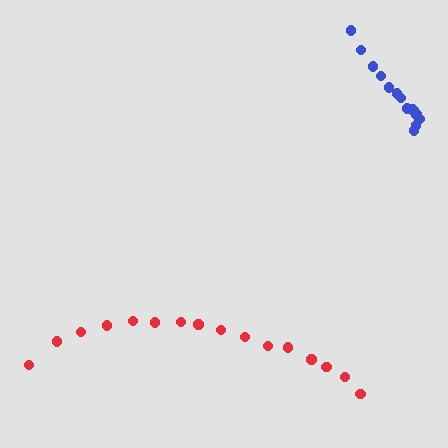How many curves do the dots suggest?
There are 2 distinct paths.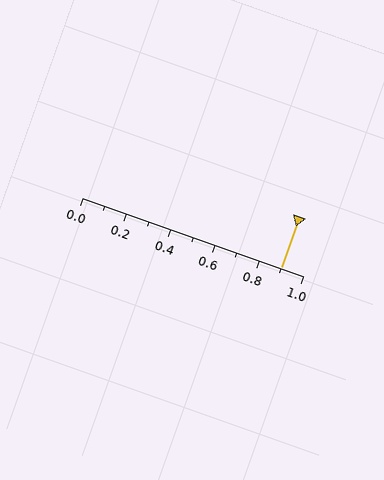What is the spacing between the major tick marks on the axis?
The major ticks are spaced 0.2 apart.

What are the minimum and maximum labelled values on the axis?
The axis runs from 0.0 to 1.0.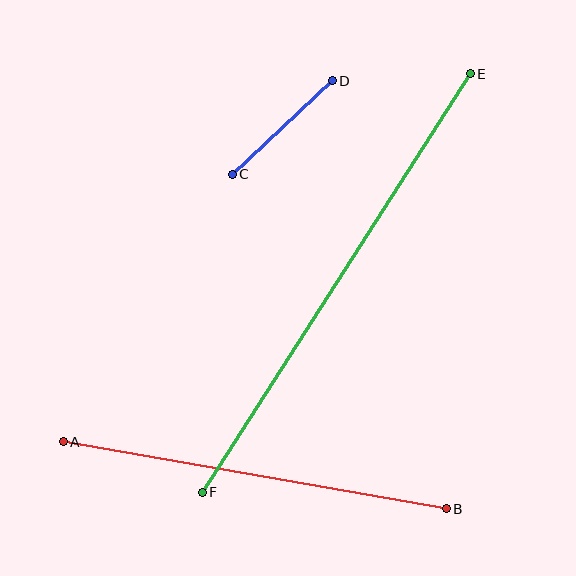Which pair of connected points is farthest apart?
Points E and F are farthest apart.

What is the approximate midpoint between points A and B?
The midpoint is at approximately (255, 475) pixels.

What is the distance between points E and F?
The distance is approximately 497 pixels.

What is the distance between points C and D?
The distance is approximately 137 pixels.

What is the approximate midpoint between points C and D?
The midpoint is at approximately (282, 128) pixels.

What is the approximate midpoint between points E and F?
The midpoint is at approximately (336, 283) pixels.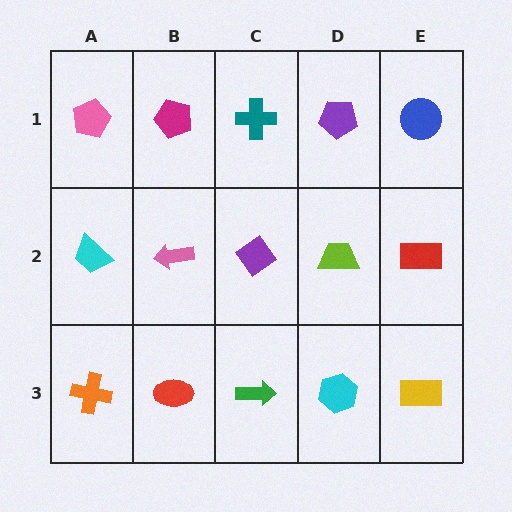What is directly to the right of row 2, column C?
A lime trapezoid.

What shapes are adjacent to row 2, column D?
A purple pentagon (row 1, column D), a cyan hexagon (row 3, column D), a purple diamond (row 2, column C), a red rectangle (row 2, column E).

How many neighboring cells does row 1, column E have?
2.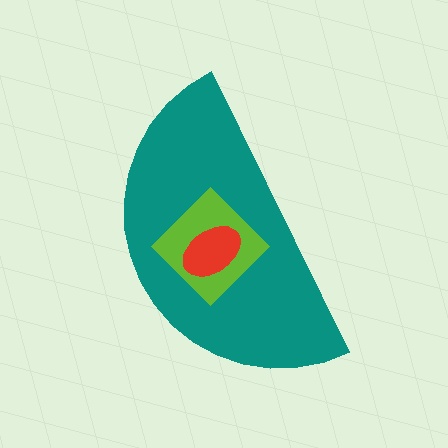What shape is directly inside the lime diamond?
The red ellipse.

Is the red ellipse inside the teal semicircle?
Yes.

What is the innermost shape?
The red ellipse.